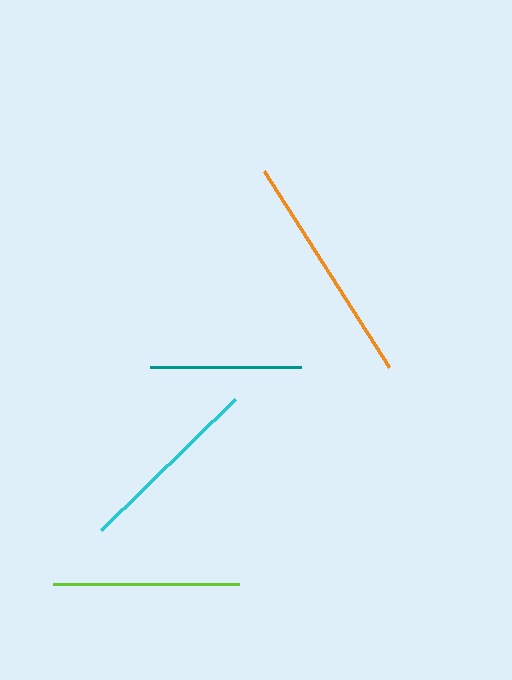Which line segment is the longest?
The orange line is the longest at approximately 232 pixels.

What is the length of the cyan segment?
The cyan segment is approximately 187 pixels long.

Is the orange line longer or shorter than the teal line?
The orange line is longer than the teal line.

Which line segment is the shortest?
The teal line is the shortest at approximately 151 pixels.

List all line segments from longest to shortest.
From longest to shortest: orange, cyan, lime, teal.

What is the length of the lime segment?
The lime segment is approximately 186 pixels long.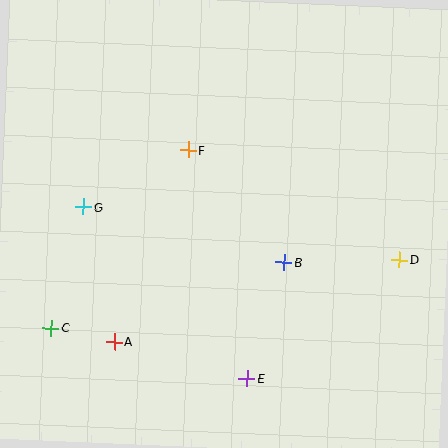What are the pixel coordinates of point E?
Point E is at (247, 378).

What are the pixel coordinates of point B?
Point B is at (284, 262).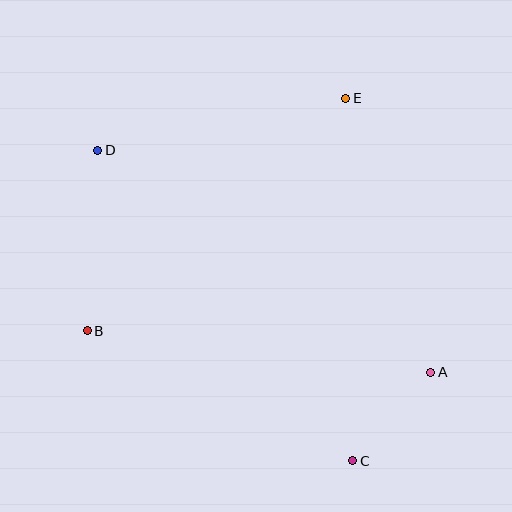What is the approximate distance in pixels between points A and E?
The distance between A and E is approximately 287 pixels.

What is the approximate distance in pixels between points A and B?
The distance between A and B is approximately 346 pixels.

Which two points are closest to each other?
Points A and C are closest to each other.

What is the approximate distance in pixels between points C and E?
The distance between C and E is approximately 362 pixels.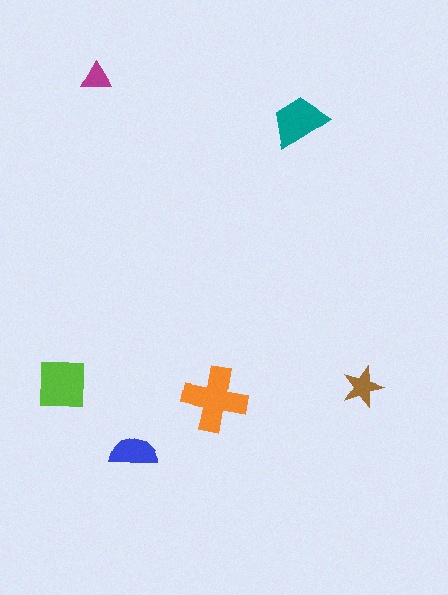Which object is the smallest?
The magenta triangle.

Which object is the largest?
The orange cross.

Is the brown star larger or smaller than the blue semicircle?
Smaller.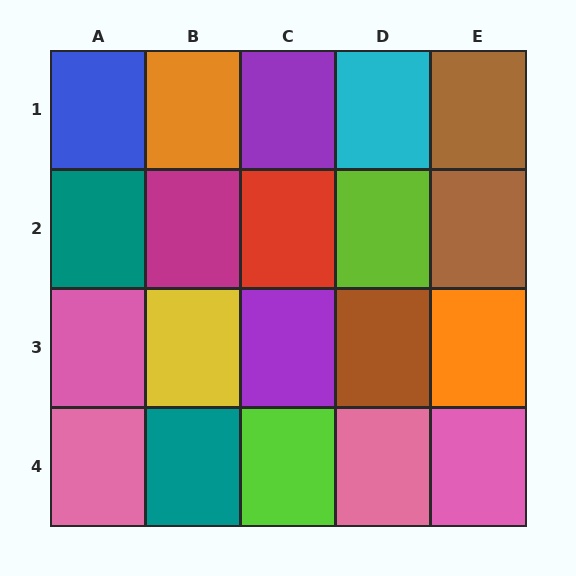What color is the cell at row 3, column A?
Pink.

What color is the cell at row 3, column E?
Orange.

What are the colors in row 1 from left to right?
Blue, orange, purple, cyan, brown.